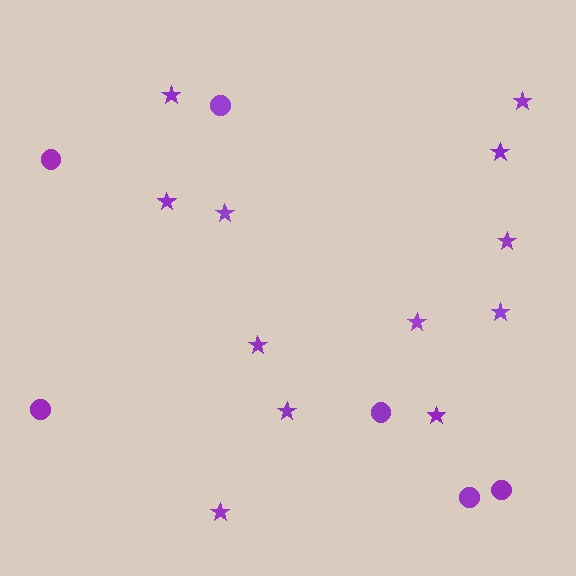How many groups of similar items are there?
There are 2 groups: one group of circles (6) and one group of stars (12).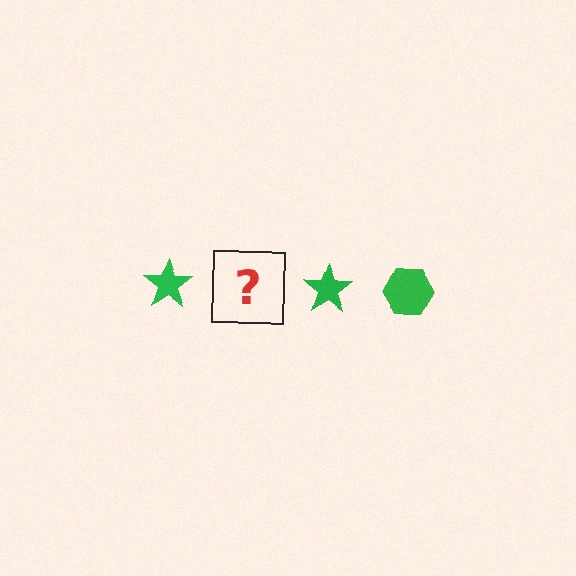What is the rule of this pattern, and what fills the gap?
The rule is that the pattern cycles through star, hexagon shapes in green. The gap should be filled with a green hexagon.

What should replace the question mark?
The question mark should be replaced with a green hexagon.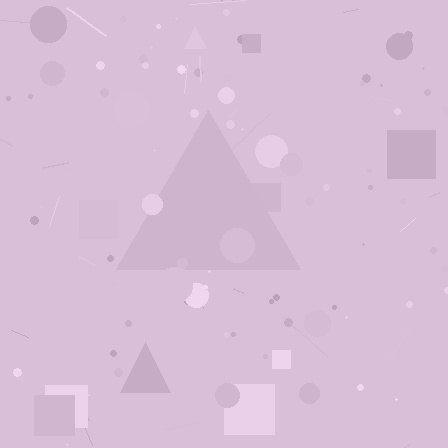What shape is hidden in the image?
A triangle is hidden in the image.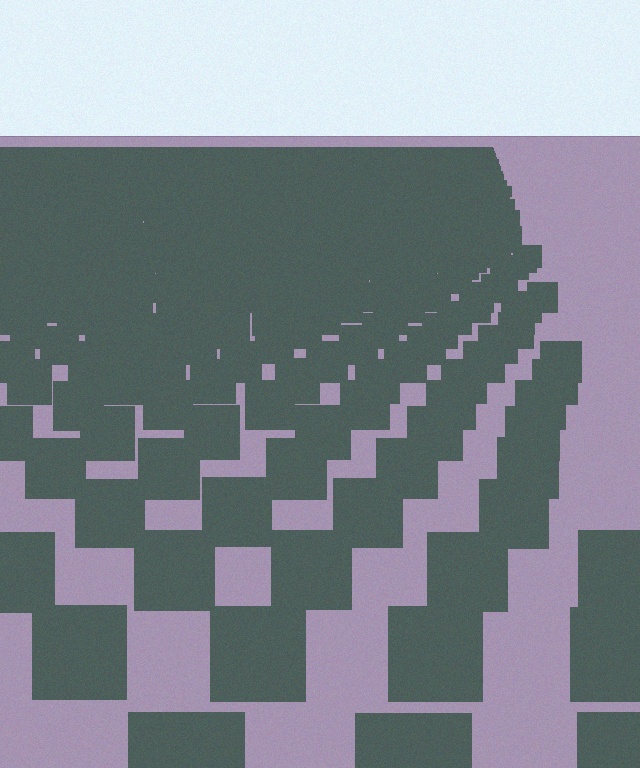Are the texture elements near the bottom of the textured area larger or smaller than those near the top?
Larger. Near the bottom, elements are closer to the viewer and appear at a bigger on-screen size.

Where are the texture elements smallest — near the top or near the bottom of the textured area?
Near the top.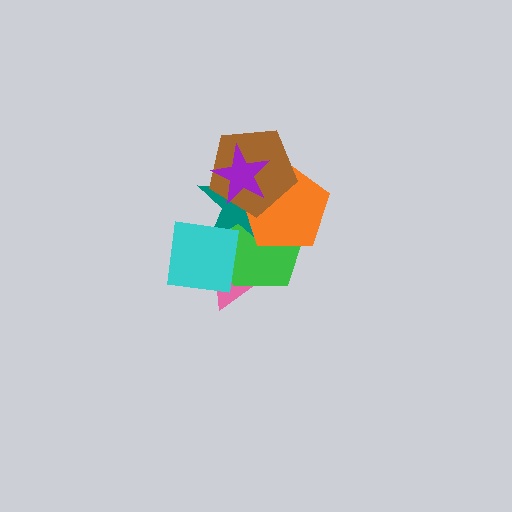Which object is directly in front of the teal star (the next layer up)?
The orange pentagon is directly in front of the teal star.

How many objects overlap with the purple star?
3 objects overlap with the purple star.